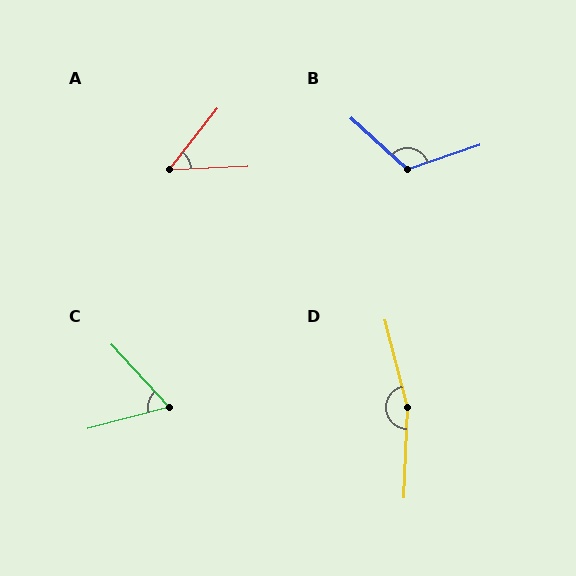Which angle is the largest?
D, at approximately 163 degrees.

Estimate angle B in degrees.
Approximately 119 degrees.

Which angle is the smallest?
A, at approximately 49 degrees.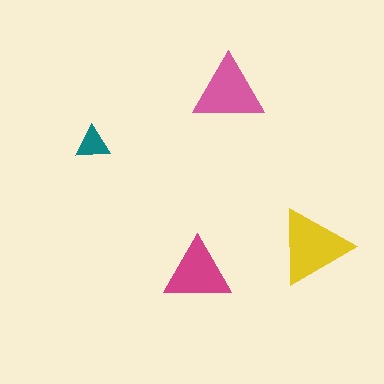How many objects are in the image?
There are 4 objects in the image.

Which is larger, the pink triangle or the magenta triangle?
The pink one.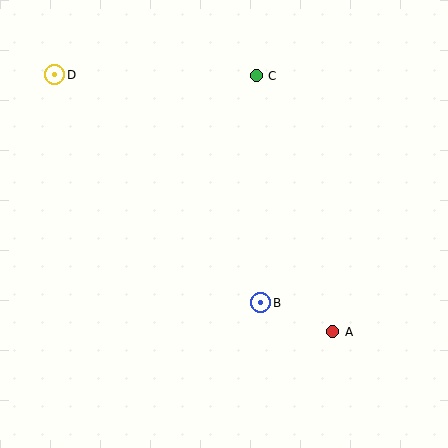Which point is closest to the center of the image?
Point B at (261, 303) is closest to the center.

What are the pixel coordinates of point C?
Point C is at (256, 76).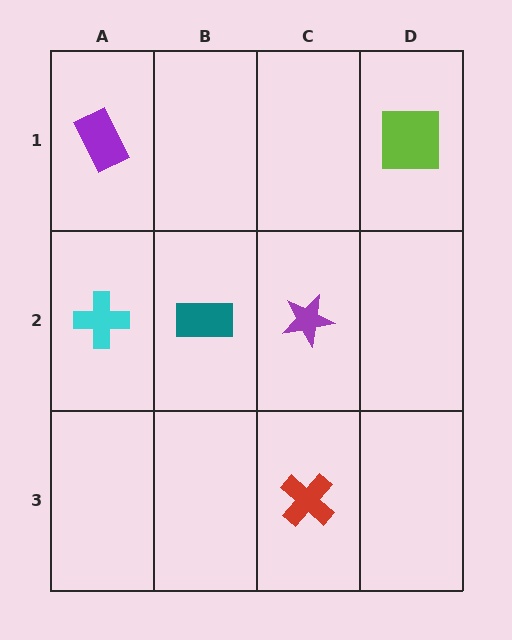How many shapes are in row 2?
3 shapes.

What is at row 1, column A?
A purple rectangle.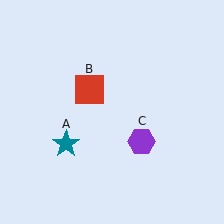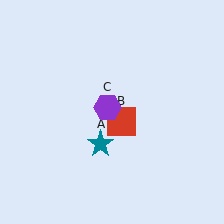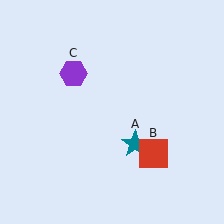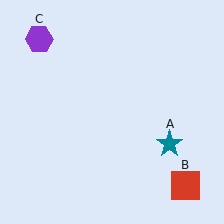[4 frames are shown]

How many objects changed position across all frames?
3 objects changed position: teal star (object A), red square (object B), purple hexagon (object C).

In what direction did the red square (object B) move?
The red square (object B) moved down and to the right.